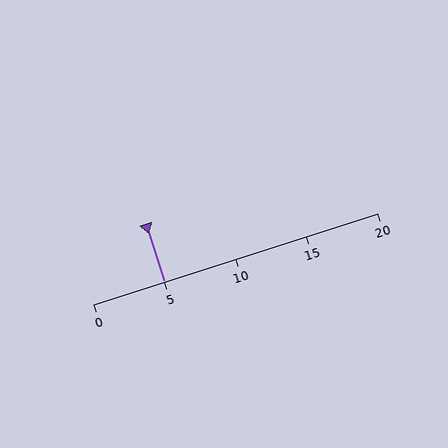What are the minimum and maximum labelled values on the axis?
The axis runs from 0 to 20.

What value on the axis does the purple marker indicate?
The marker indicates approximately 5.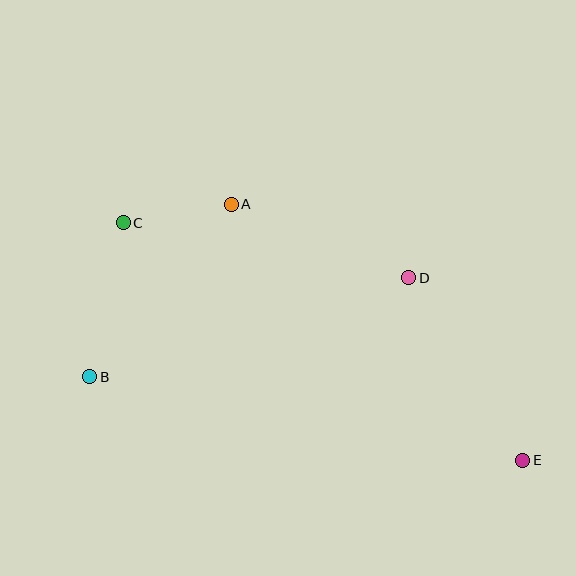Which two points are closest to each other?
Points A and C are closest to each other.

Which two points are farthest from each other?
Points C and E are farthest from each other.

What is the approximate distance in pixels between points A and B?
The distance between A and B is approximately 223 pixels.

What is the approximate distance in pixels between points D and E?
The distance between D and E is approximately 216 pixels.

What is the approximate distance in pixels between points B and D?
The distance between B and D is approximately 334 pixels.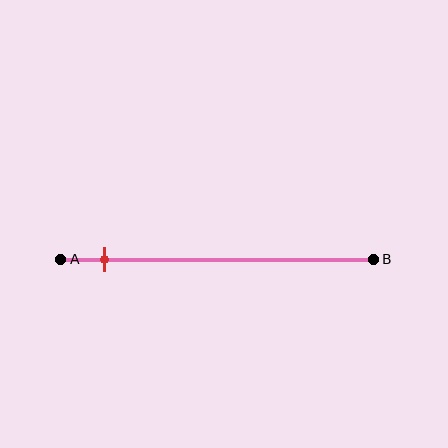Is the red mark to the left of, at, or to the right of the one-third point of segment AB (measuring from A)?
The red mark is to the left of the one-third point of segment AB.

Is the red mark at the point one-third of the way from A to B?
No, the mark is at about 15% from A, not at the 33% one-third point.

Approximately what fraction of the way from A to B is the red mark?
The red mark is approximately 15% of the way from A to B.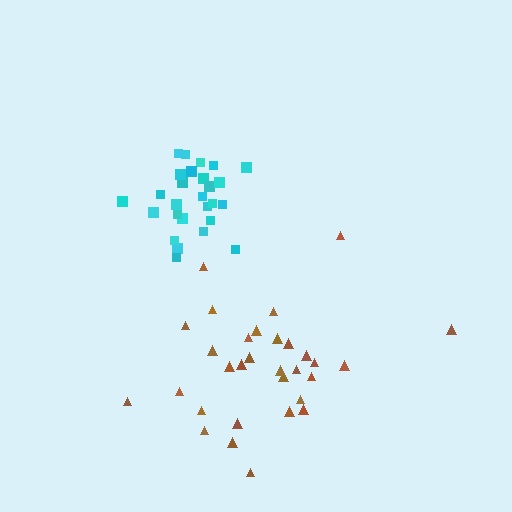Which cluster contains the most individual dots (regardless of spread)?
Brown (31).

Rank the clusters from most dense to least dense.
cyan, brown.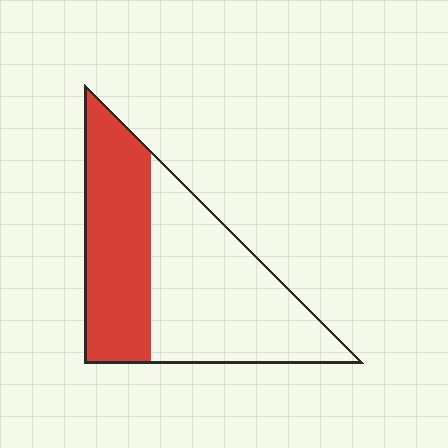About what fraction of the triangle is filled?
About two fifths (2/5).